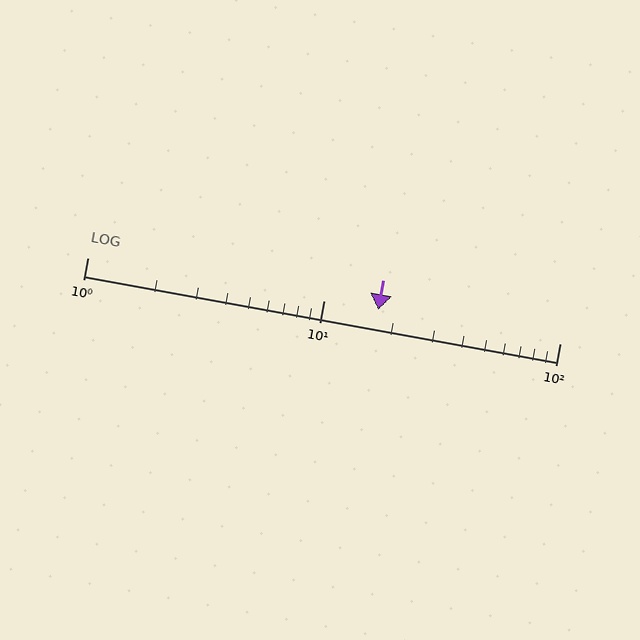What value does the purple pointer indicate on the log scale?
The pointer indicates approximately 17.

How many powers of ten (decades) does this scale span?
The scale spans 2 decades, from 1 to 100.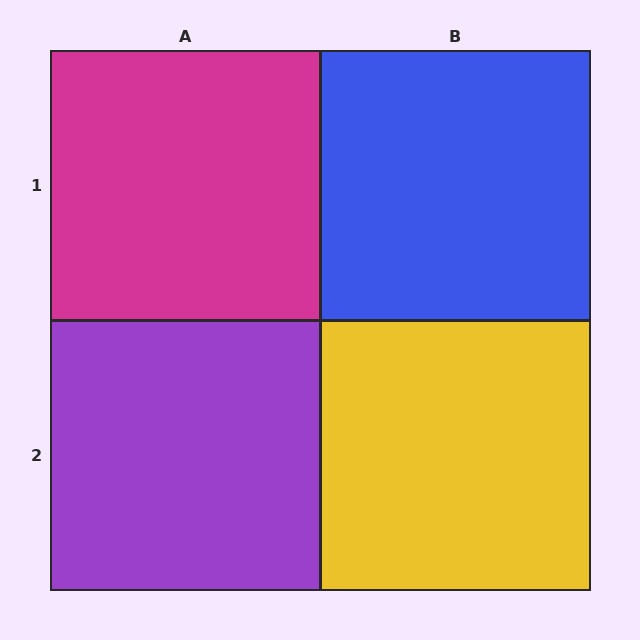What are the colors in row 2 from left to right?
Purple, yellow.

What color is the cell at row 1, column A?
Magenta.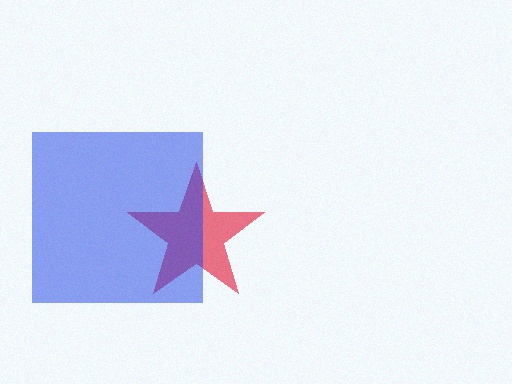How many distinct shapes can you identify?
There are 2 distinct shapes: a red star, a blue square.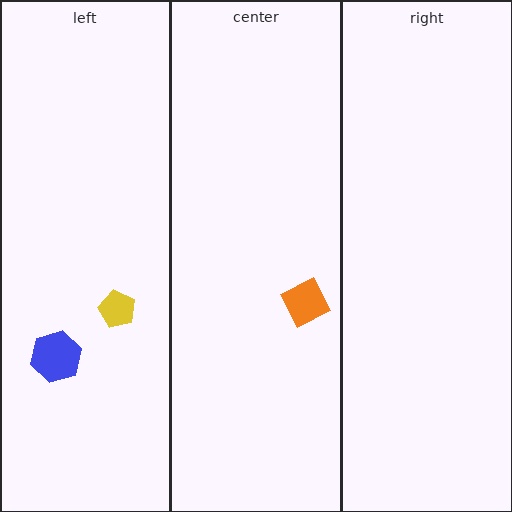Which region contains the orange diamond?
The center region.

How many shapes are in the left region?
2.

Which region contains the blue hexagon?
The left region.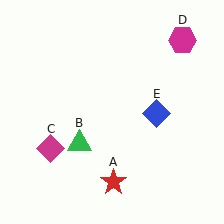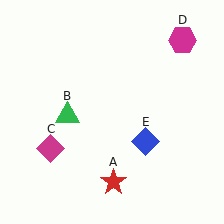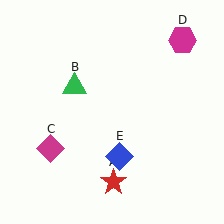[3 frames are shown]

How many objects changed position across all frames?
2 objects changed position: green triangle (object B), blue diamond (object E).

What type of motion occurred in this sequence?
The green triangle (object B), blue diamond (object E) rotated clockwise around the center of the scene.